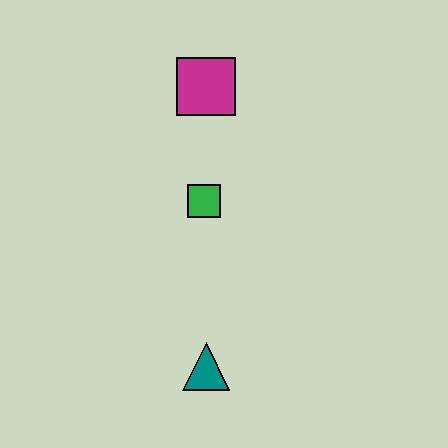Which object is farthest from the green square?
The teal triangle is farthest from the green square.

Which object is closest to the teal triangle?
The green square is closest to the teal triangle.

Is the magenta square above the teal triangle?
Yes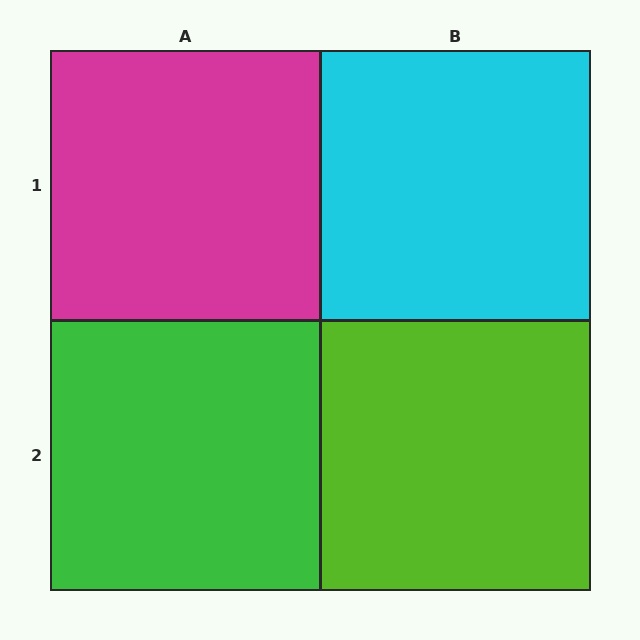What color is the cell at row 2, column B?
Lime.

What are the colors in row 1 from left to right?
Magenta, cyan.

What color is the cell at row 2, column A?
Green.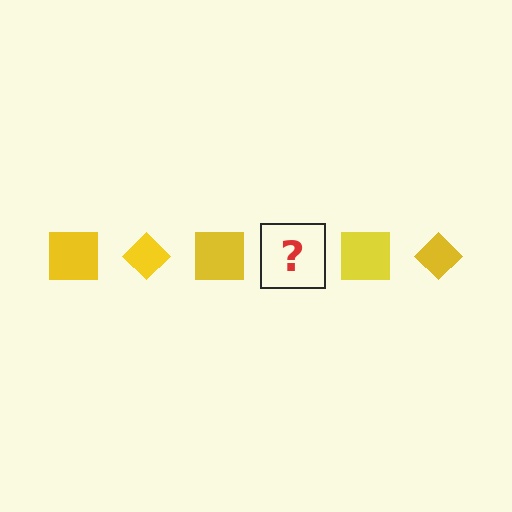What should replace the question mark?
The question mark should be replaced with a yellow diamond.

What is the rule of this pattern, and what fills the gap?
The rule is that the pattern cycles through square, diamond shapes in yellow. The gap should be filled with a yellow diamond.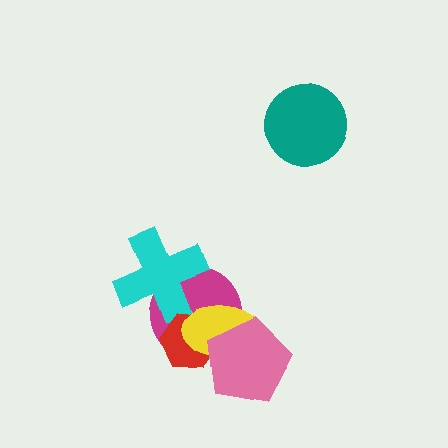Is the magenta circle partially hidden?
Yes, it is partially covered by another shape.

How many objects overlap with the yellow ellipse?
3 objects overlap with the yellow ellipse.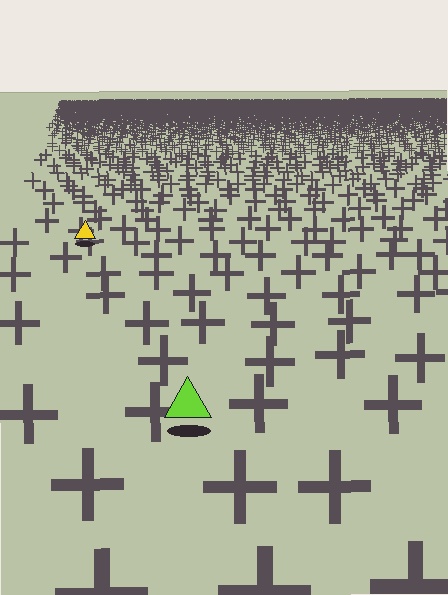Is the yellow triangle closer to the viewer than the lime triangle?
No. The lime triangle is closer — you can tell from the texture gradient: the ground texture is coarser near it.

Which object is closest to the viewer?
The lime triangle is closest. The texture marks near it are larger and more spread out.